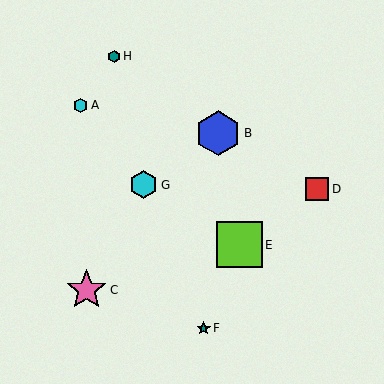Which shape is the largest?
The lime square (labeled E) is the largest.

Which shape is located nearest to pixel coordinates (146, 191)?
The cyan hexagon (labeled G) at (144, 185) is nearest to that location.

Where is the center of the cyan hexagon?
The center of the cyan hexagon is at (144, 185).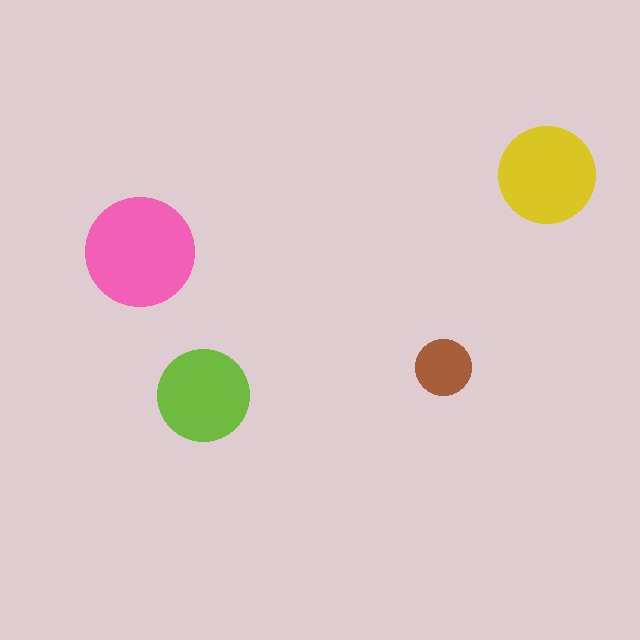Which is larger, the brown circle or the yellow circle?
The yellow one.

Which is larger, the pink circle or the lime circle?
The pink one.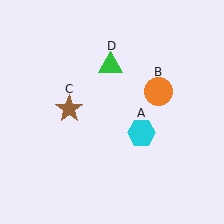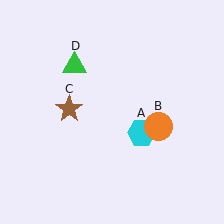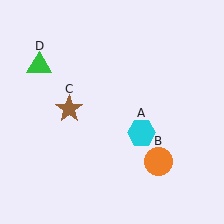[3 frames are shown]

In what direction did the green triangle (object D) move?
The green triangle (object D) moved left.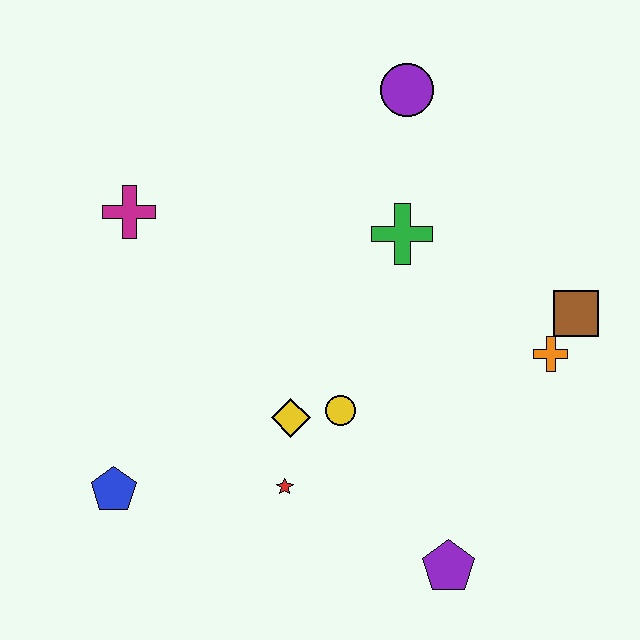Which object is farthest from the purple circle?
The blue pentagon is farthest from the purple circle.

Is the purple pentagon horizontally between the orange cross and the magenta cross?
Yes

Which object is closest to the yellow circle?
The yellow diamond is closest to the yellow circle.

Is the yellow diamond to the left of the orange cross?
Yes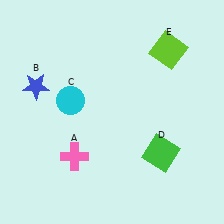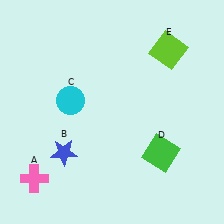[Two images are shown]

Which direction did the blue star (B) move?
The blue star (B) moved down.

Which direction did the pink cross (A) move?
The pink cross (A) moved left.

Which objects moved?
The objects that moved are: the pink cross (A), the blue star (B).